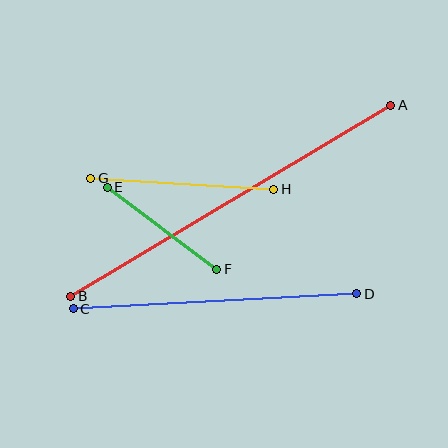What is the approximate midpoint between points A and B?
The midpoint is at approximately (231, 201) pixels.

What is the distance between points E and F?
The distance is approximately 136 pixels.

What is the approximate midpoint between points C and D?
The midpoint is at approximately (215, 301) pixels.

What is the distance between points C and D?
The distance is approximately 284 pixels.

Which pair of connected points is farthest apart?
Points A and B are farthest apart.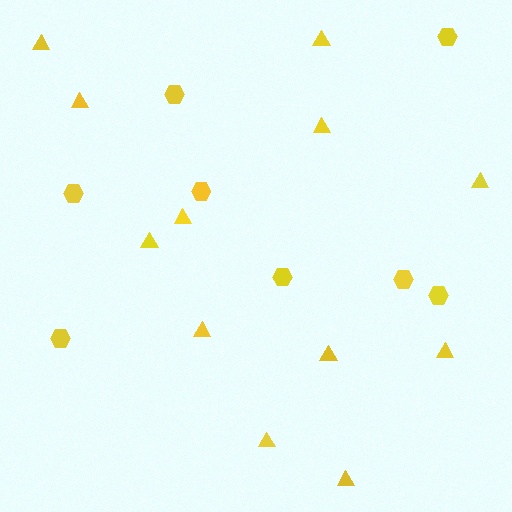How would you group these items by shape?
There are 2 groups: one group of hexagons (8) and one group of triangles (12).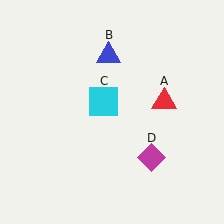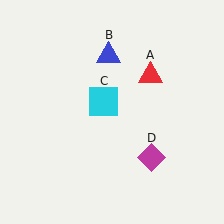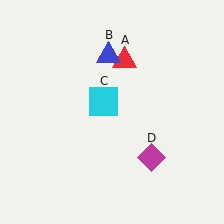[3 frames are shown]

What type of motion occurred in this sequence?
The red triangle (object A) rotated counterclockwise around the center of the scene.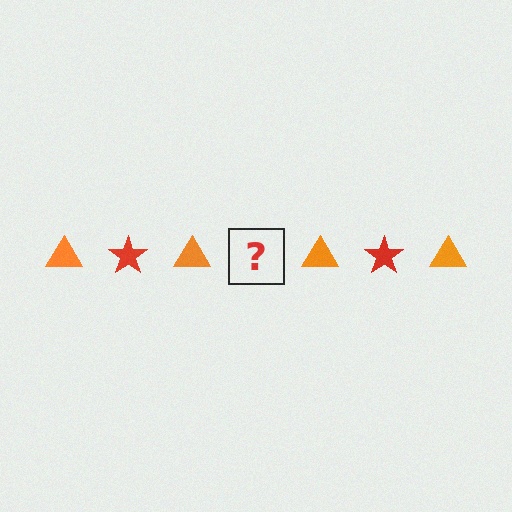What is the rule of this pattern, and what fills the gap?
The rule is that the pattern alternates between orange triangle and red star. The gap should be filled with a red star.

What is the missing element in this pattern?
The missing element is a red star.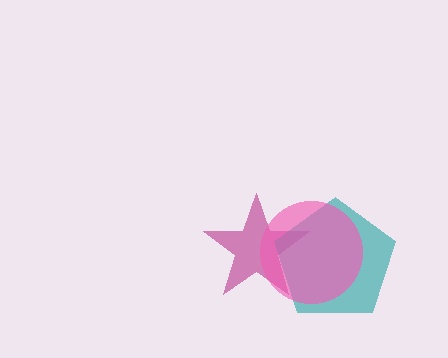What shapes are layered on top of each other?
The layered shapes are: a magenta star, a teal pentagon, a pink circle.